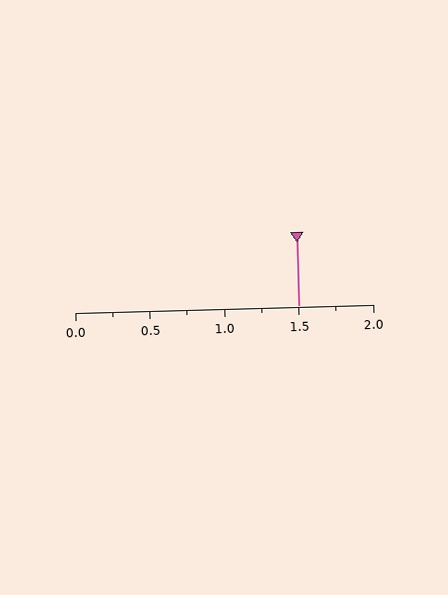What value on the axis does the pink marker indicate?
The marker indicates approximately 1.5.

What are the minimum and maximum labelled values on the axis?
The axis runs from 0.0 to 2.0.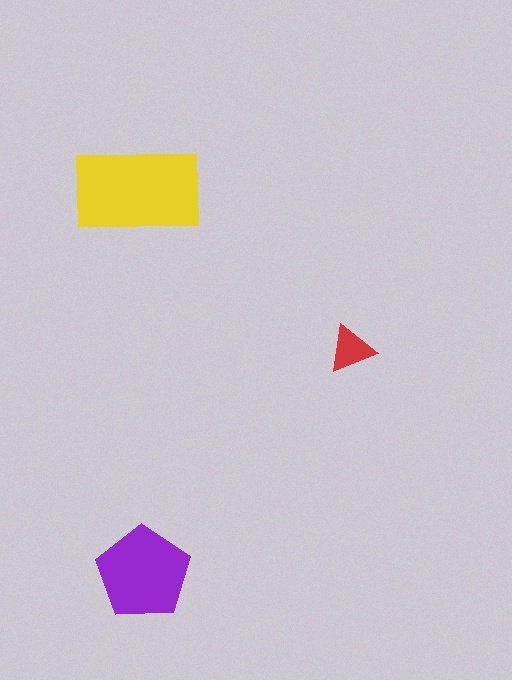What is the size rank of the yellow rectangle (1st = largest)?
1st.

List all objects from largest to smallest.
The yellow rectangle, the purple pentagon, the red triangle.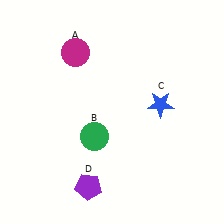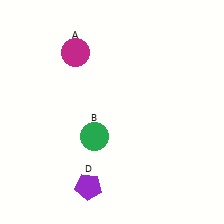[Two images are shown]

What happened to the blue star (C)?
The blue star (C) was removed in Image 2. It was in the top-right area of Image 1.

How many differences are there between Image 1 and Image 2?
There is 1 difference between the two images.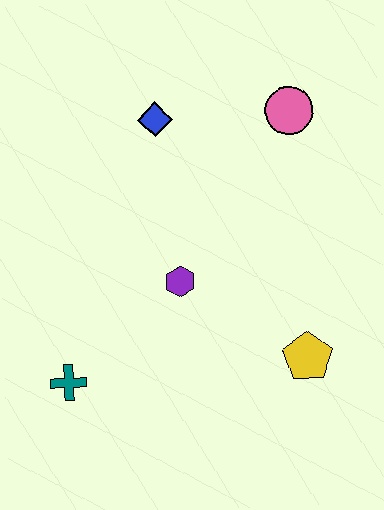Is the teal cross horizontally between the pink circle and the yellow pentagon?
No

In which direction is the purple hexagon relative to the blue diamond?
The purple hexagon is below the blue diamond.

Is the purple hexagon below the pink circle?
Yes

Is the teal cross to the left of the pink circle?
Yes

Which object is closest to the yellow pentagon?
The purple hexagon is closest to the yellow pentagon.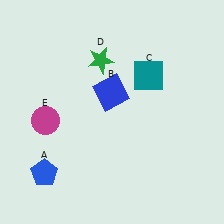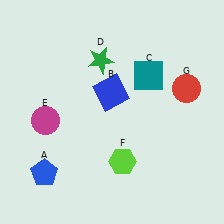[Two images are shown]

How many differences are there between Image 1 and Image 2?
There are 2 differences between the two images.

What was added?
A lime hexagon (F), a red circle (G) were added in Image 2.